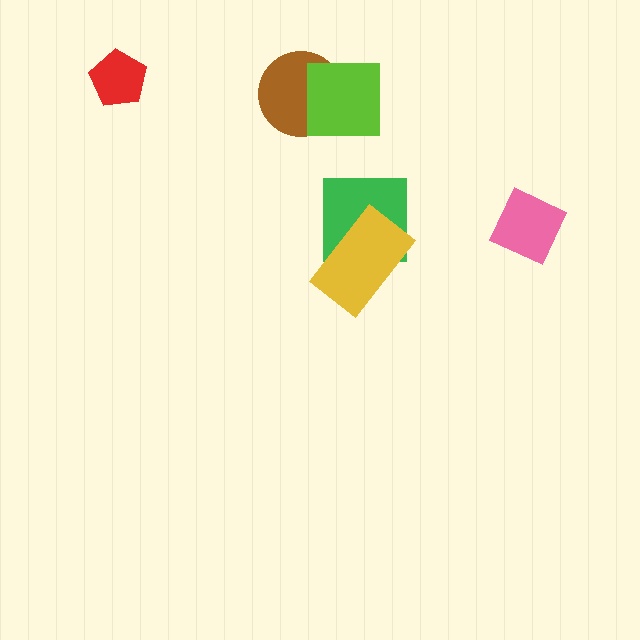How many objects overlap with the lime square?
1 object overlaps with the lime square.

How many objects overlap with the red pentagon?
0 objects overlap with the red pentagon.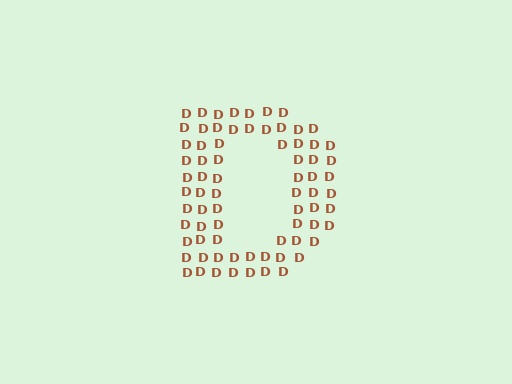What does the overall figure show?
The overall figure shows the letter D.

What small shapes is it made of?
It is made of small letter D's.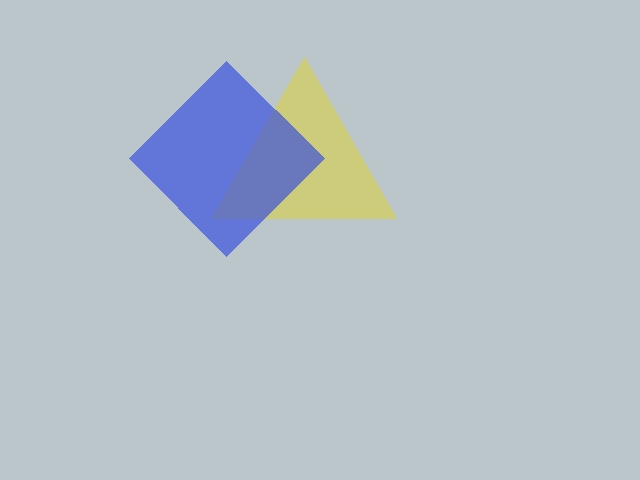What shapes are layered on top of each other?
The layered shapes are: a yellow triangle, a blue diamond.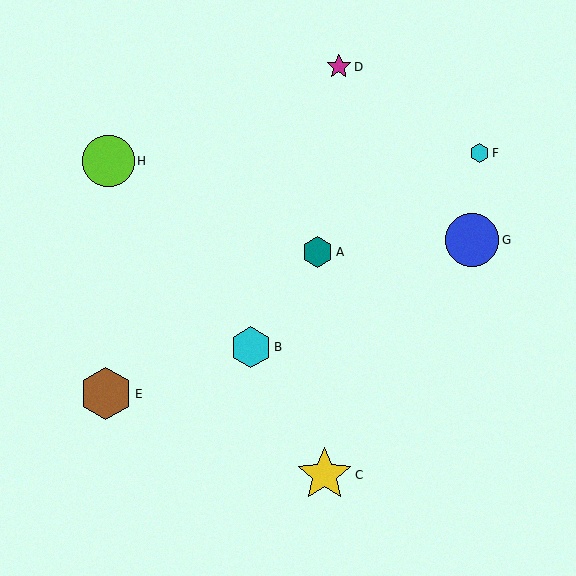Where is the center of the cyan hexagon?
The center of the cyan hexagon is at (251, 347).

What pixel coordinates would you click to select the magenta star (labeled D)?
Click at (339, 67) to select the magenta star D.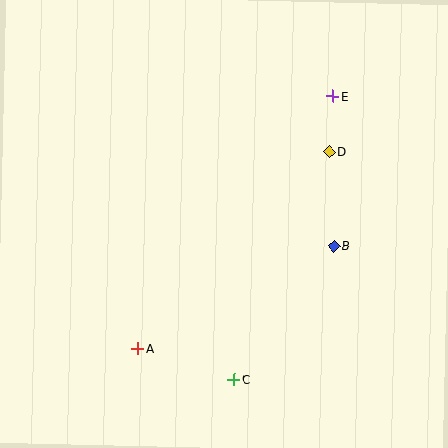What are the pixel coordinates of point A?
Point A is at (138, 349).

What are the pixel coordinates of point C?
Point C is at (234, 379).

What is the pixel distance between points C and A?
The distance between C and A is 101 pixels.